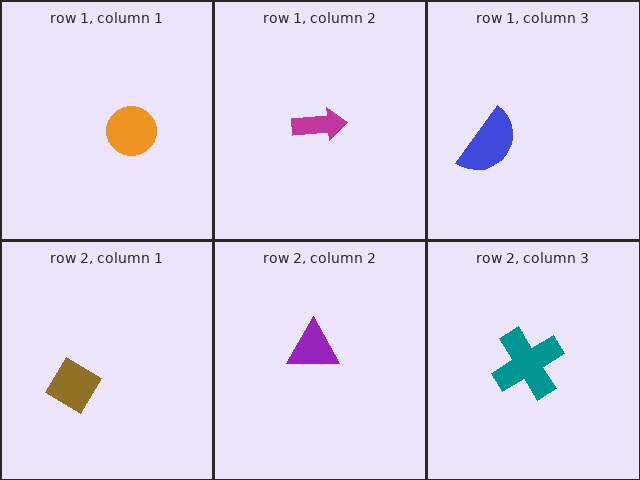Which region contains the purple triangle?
The row 2, column 2 region.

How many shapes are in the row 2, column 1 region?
1.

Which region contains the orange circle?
The row 1, column 1 region.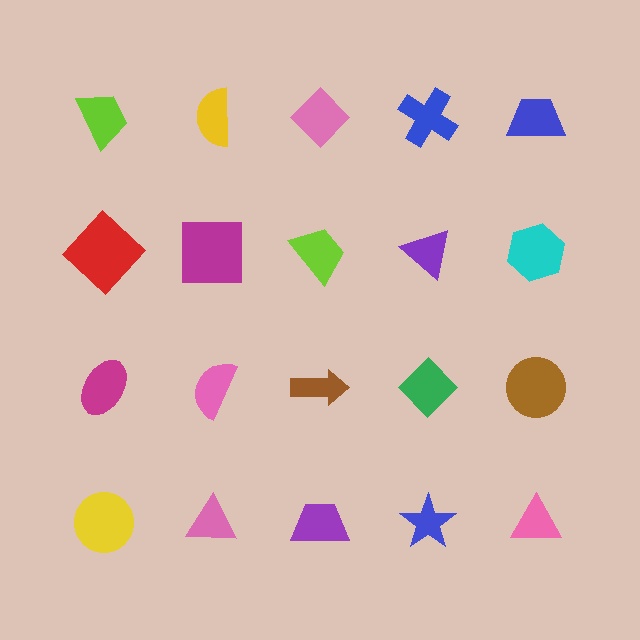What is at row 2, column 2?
A magenta square.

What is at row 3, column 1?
A magenta ellipse.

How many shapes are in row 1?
5 shapes.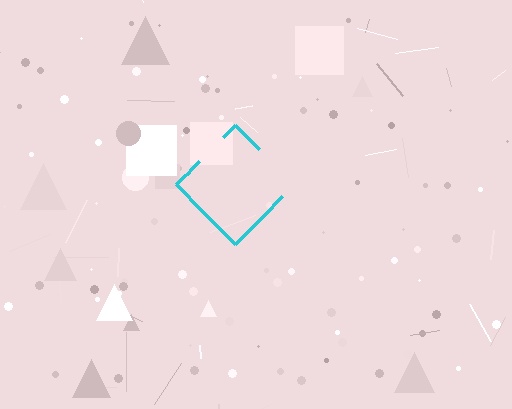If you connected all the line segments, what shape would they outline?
They would outline a diamond.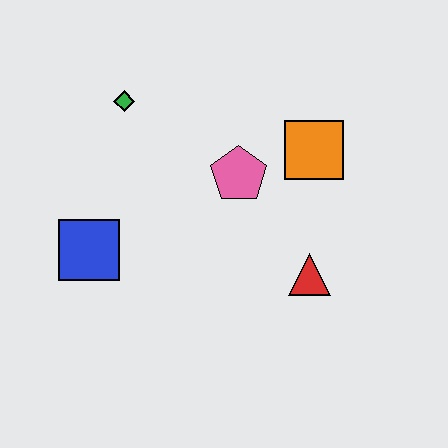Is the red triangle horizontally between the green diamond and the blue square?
No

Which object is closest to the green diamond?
The pink pentagon is closest to the green diamond.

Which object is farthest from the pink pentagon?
The blue square is farthest from the pink pentagon.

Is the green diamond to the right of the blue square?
Yes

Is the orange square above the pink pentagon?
Yes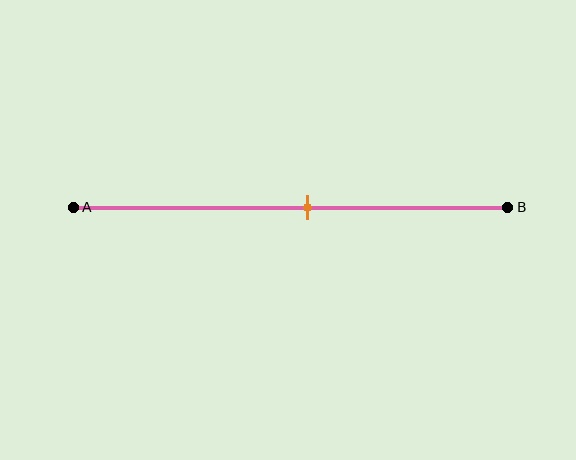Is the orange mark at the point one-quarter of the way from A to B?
No, the mark is at about 55% from A, not at the 25% one-quarter point.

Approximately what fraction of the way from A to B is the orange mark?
The orange mark is approximately 55% of the way from A to B.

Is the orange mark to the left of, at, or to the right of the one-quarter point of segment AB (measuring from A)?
The orange mark is to the right of the one-quarter point of segment AB.